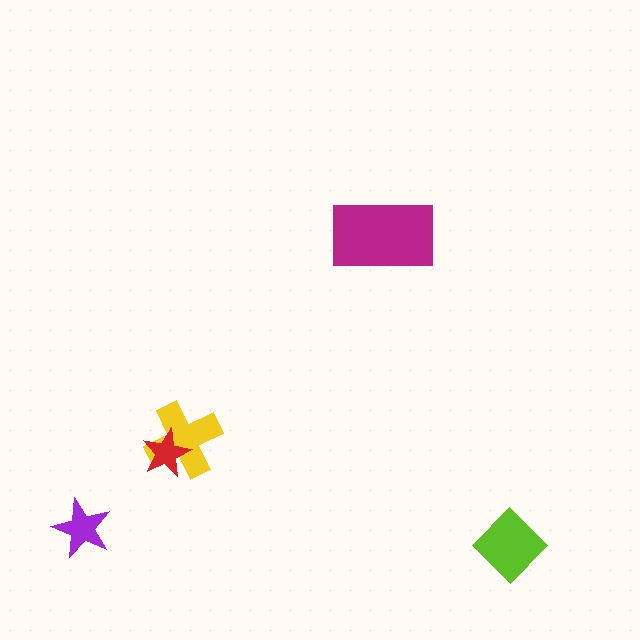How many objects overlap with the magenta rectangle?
0 objects overlap with the magenta rectangle.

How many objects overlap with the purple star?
0 objects overlap with the purple star.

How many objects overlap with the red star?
1 object overlaps with the red star.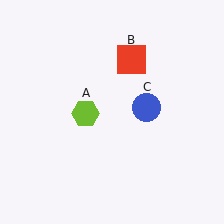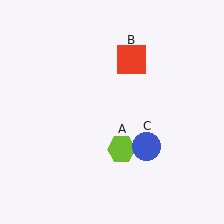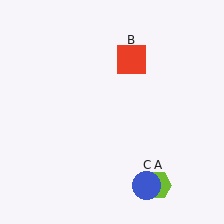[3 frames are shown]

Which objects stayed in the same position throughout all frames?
Red square (object B) remained stationary.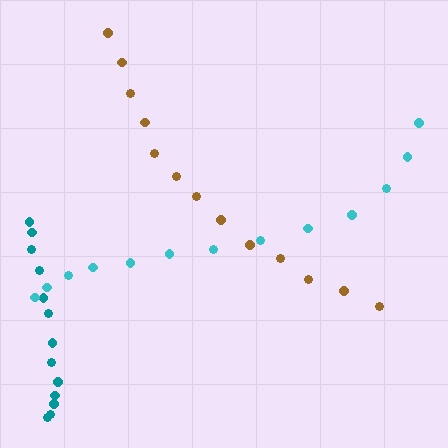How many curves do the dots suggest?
There are 3 distinct paths.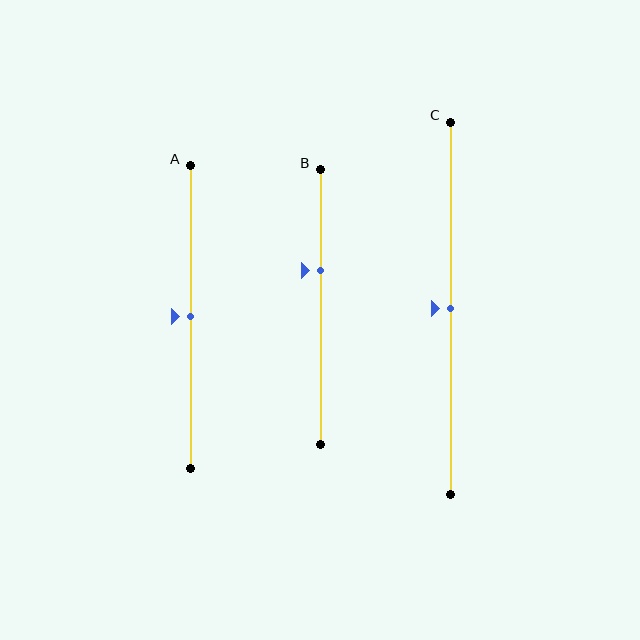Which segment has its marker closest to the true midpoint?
Segment A has its marker closest to the true midpoint.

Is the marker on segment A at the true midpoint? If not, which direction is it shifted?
Yes, the marker on segment A is at the true midpoint.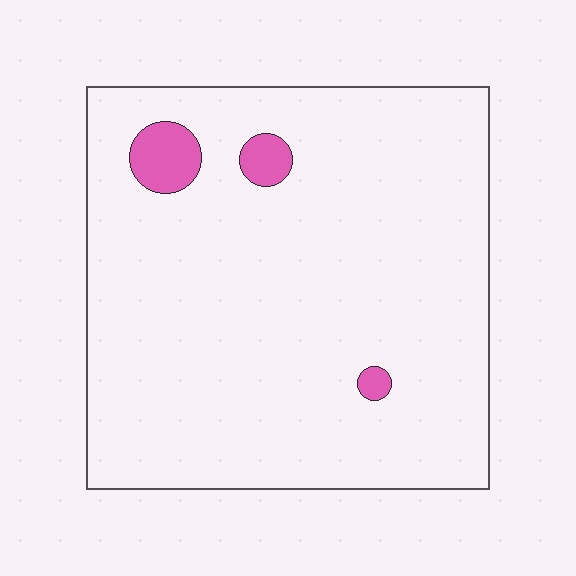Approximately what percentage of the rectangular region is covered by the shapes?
Approximately 5%.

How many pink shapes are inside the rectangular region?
3.